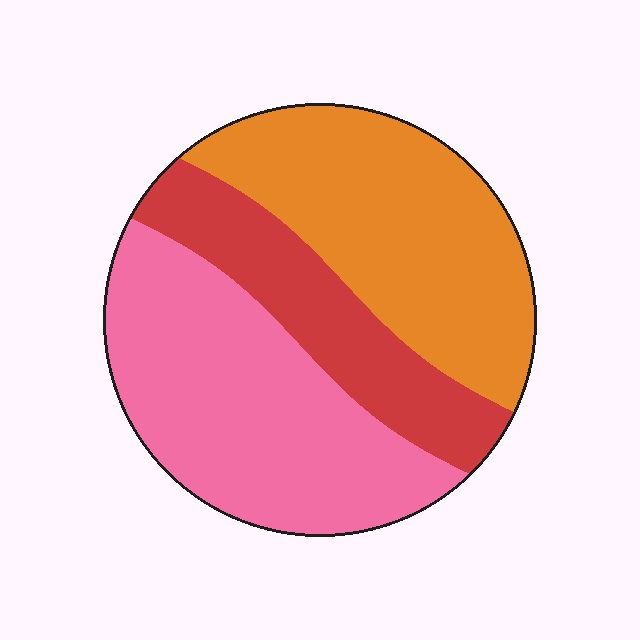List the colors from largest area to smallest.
From largest to smallest: pink, orange, red.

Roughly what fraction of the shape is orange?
Orange takes up about three eighths (3/8) of the shape.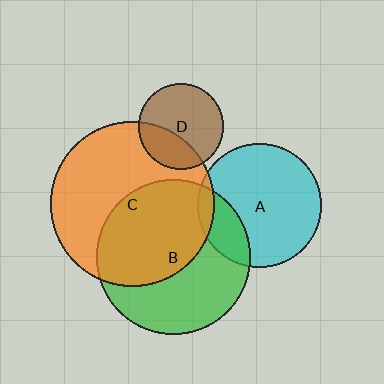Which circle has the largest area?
Circle C (orange).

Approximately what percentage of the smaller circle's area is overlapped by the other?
Approximately 50%.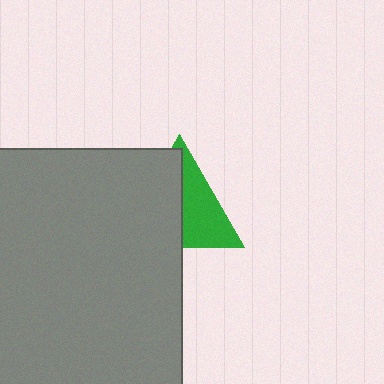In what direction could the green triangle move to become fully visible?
The green triangle could move right. That would shift it out from behind the gray square entirely.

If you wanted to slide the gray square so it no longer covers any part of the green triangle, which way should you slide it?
Slide it left — that is the most direct way to separate the two shapes.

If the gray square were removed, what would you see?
You would see the complete green triangle.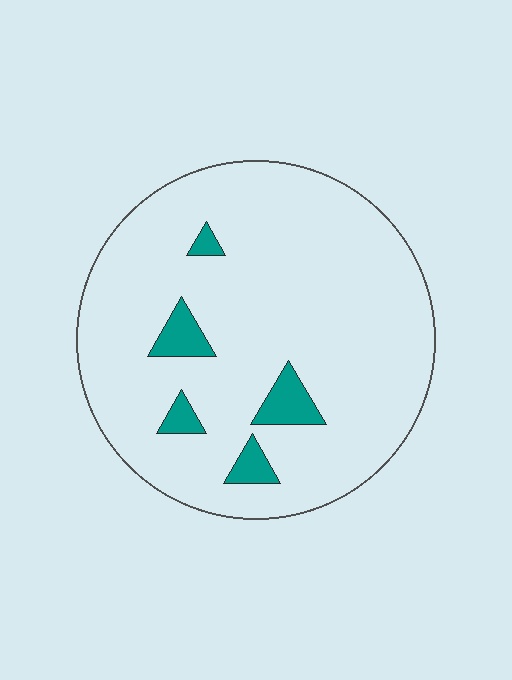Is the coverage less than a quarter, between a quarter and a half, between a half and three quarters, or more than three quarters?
Less than a quarter.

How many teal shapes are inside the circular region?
5.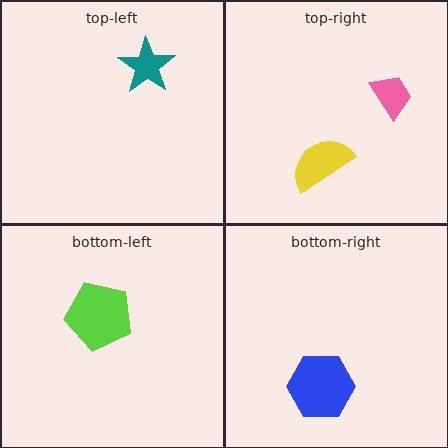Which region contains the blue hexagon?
The bottom-right region.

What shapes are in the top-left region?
The teal star.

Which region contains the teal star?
The top-left region.